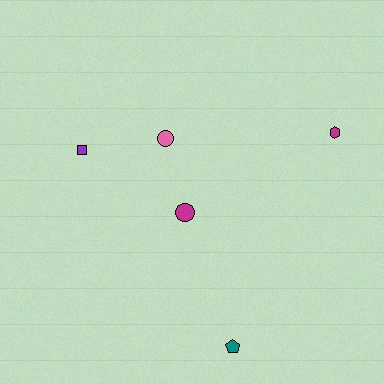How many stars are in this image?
There are no stars.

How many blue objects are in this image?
There are no blue objects.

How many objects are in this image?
There are 5 objects.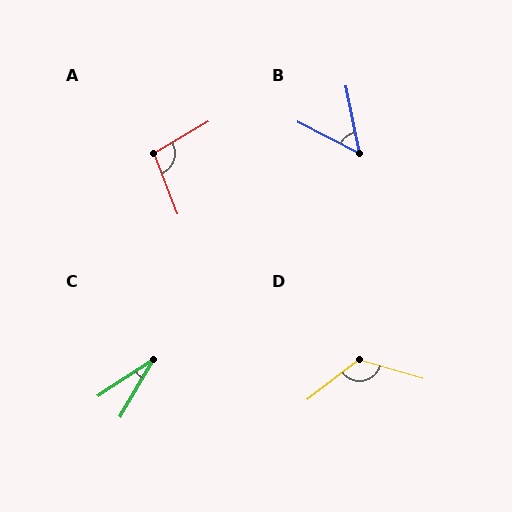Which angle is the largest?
D, at approximately 126 degrees.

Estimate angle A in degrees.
Approximately 99 degrees.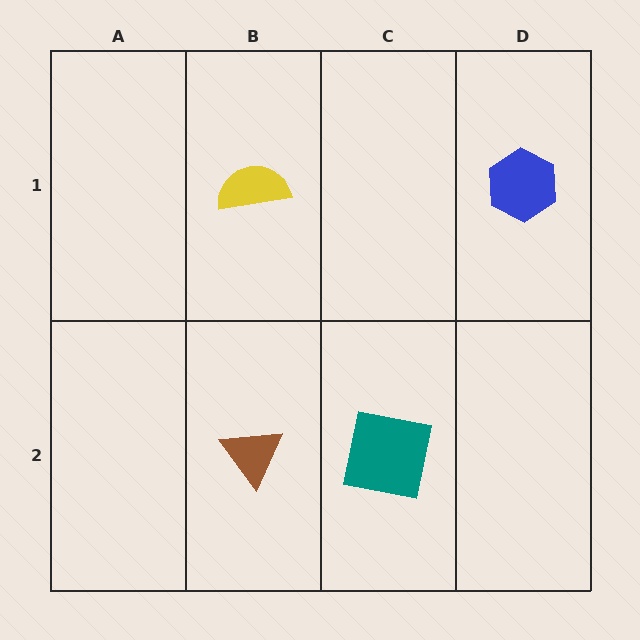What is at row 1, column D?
A blue hexagon.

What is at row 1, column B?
A yellow semicircle.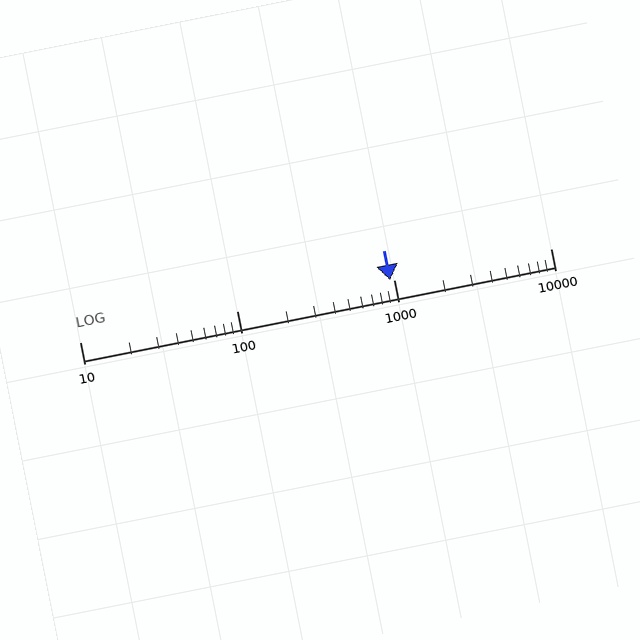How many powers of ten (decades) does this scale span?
The scale spans 3 decades, from 10 to 10000.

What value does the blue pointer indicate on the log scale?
The pointer indicates approximately 950.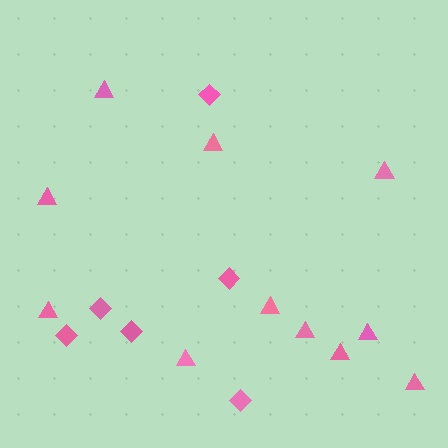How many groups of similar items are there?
There are 2 groups: one group of triangles (11) and one group of diamonds (6).